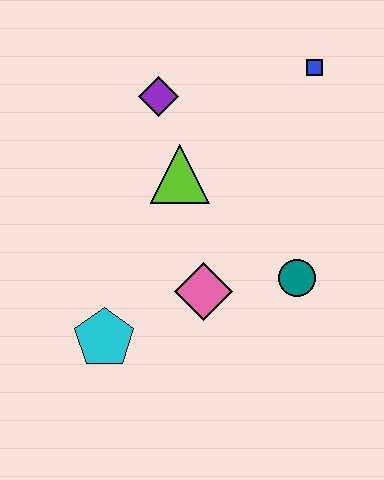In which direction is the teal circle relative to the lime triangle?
The teal circle is to the right of the lime triangle.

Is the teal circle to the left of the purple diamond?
No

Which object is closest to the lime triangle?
The purple diamond is closest to the lime triangle.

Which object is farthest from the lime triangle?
The cyan pentagon is farthest from the lime triangle.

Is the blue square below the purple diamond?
No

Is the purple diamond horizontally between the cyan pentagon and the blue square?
Yes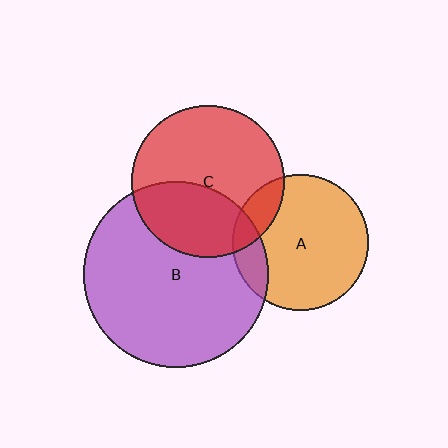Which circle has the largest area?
Circle B (purple).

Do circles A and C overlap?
Yes.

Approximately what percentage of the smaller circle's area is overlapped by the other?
Approximately 15%.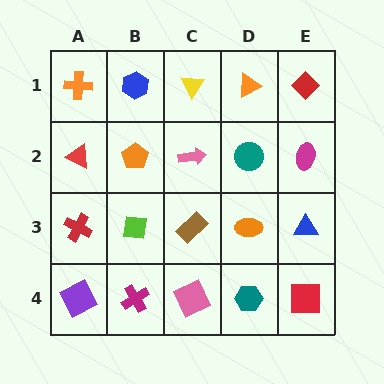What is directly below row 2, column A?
A red cross.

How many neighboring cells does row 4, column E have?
2.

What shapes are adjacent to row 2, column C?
A yellow triangle (row 1, column C), a brown rectangle (row 3, column C), an orange pentagon (row 2, column B), a teal circle (row 2, column D).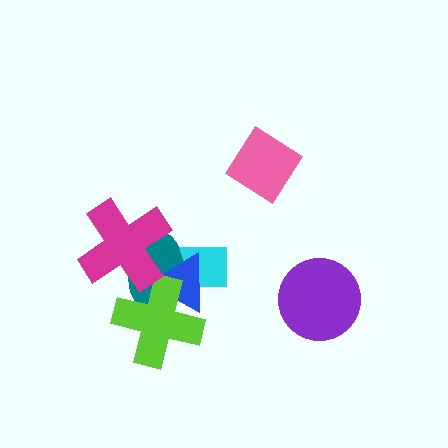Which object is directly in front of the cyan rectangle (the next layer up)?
The teal ellipse is directly in front of the cyan rectangle.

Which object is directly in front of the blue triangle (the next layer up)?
The lime cross is directly in front of the blue triangle.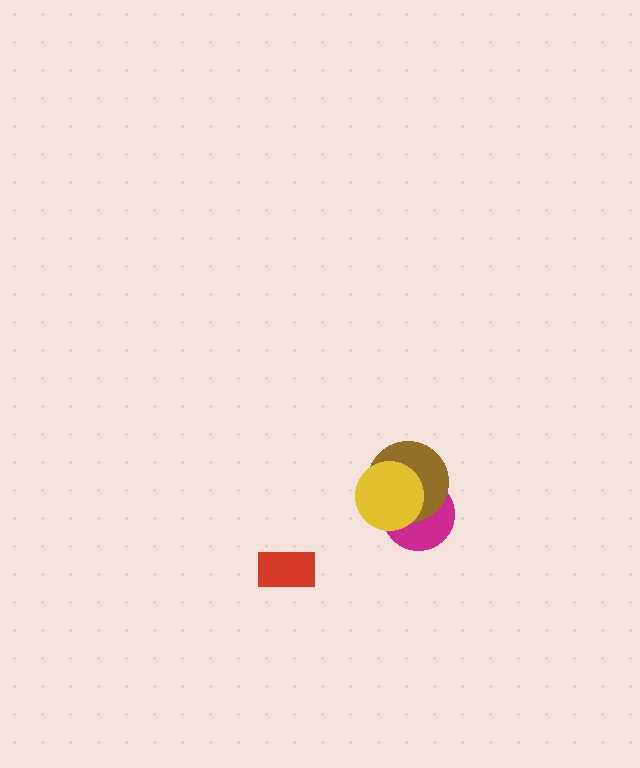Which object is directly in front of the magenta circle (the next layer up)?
The brown circle is directly in front of the magenta circle.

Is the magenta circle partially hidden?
Yes, it is partially covered by another shape.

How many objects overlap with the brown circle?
2 objects overlap with the brown circle.